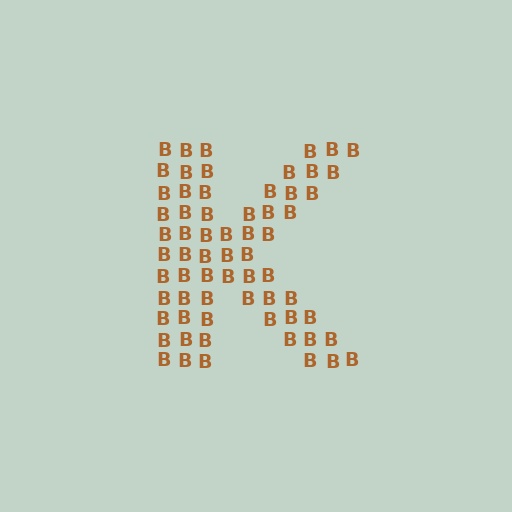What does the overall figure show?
The overall figure shows the letter K.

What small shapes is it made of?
It is made of small letter B's.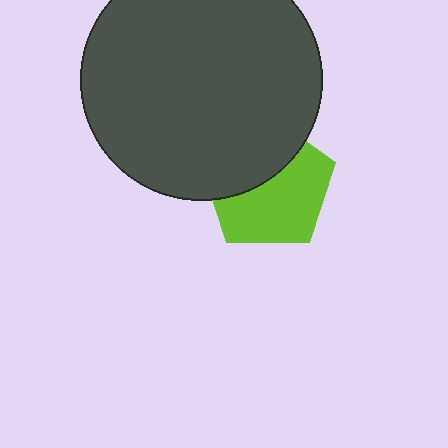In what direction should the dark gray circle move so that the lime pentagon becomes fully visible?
The dark gray circle should move up. That is the shortest direction to clear the overlap and leave the lime pentagon fully visible.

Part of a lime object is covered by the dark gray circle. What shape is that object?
It is a pentagon.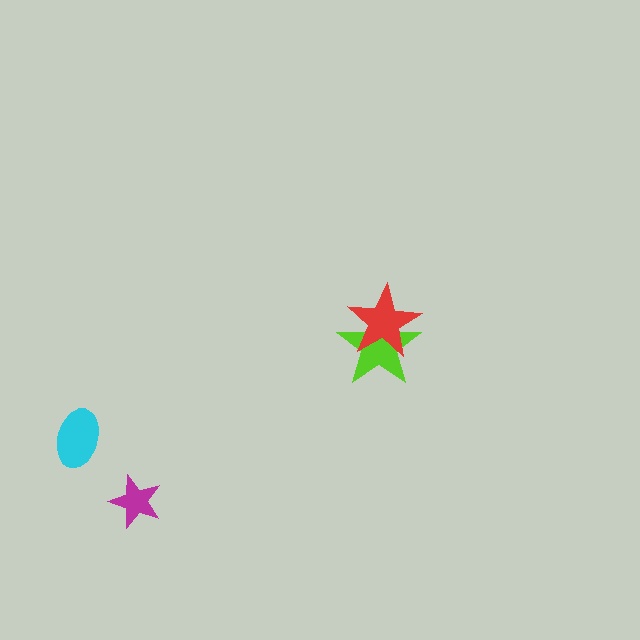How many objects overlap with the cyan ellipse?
0 objects overlap with the cyan ellipse.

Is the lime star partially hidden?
Yes, it is partially covered by another shape.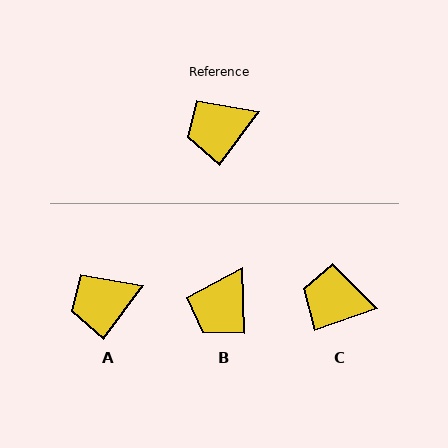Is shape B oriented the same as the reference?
No, it is off by about 38 degrees.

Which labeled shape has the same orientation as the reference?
A.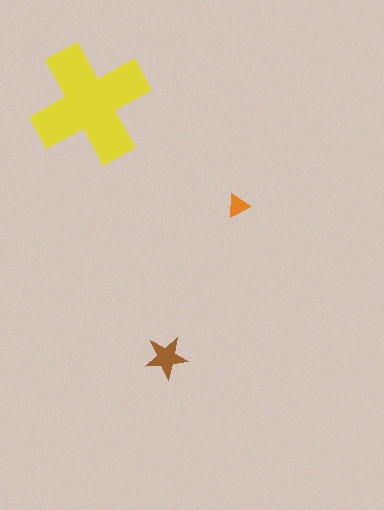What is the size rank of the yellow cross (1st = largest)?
1st.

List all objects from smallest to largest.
The orange triangle, the brown star, the yellow cross.